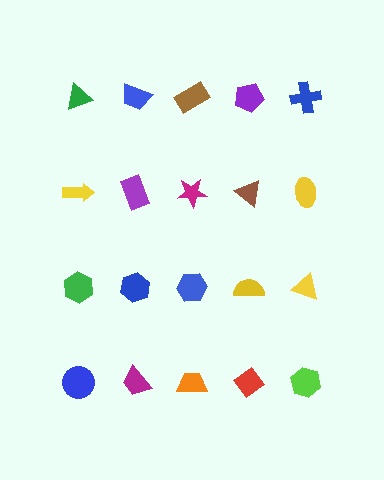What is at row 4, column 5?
A lime hexagon.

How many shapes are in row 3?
5 shapes.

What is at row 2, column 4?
A brown triangle.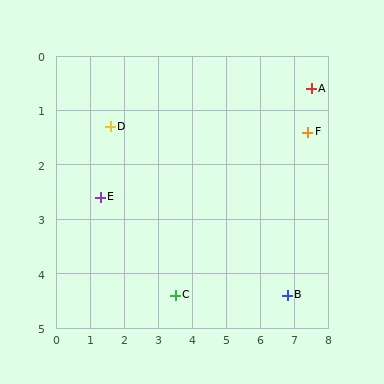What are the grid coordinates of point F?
Point F is at approximately (7.4, 1.4).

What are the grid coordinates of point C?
Point C is at approximately (3.5, 4.4).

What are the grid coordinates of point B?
Point B is at approximately (6.8, 4.4).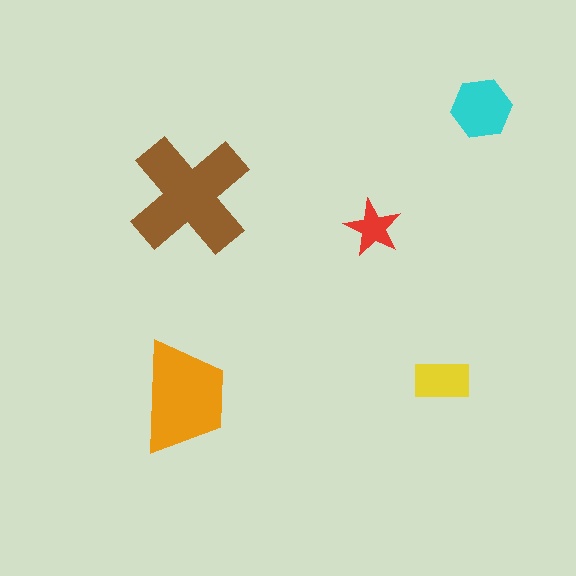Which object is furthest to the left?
The orange trapezoid is leftmost.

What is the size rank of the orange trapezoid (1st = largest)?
2nd.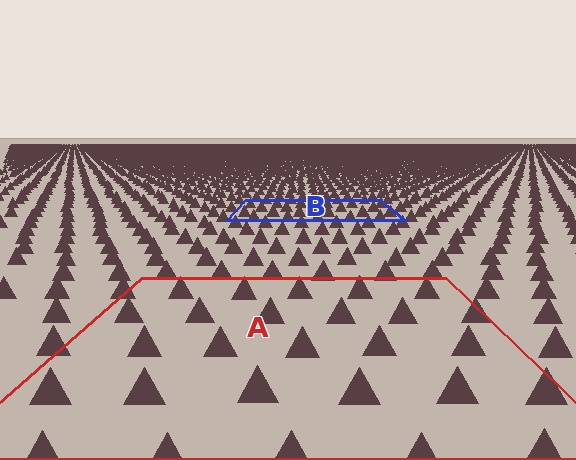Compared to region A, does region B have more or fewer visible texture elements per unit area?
Region B has more texture elements per unit area — they are packed more densely because it is farther away.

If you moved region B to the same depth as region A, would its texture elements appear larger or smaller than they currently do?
They would appear larger. At a closer depth, the same texture elements are projected at a bigger on-screen size.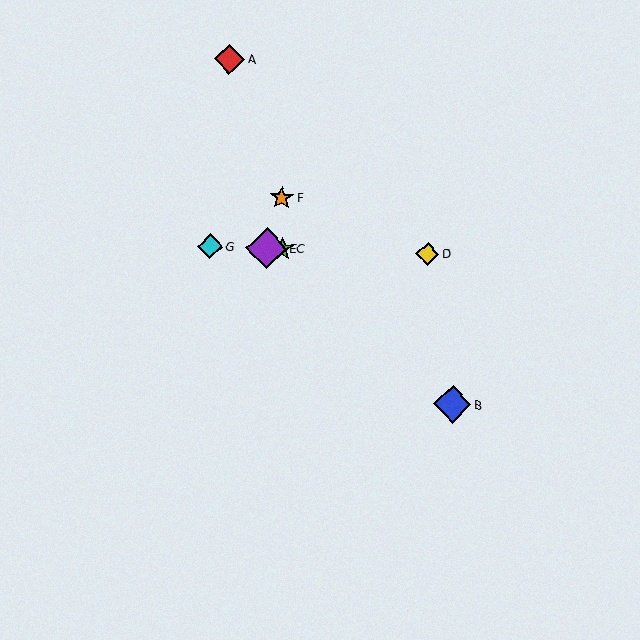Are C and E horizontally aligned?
Yes, both are at y≈249.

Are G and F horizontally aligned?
No, G is at y≈246 and F is at y≈198.